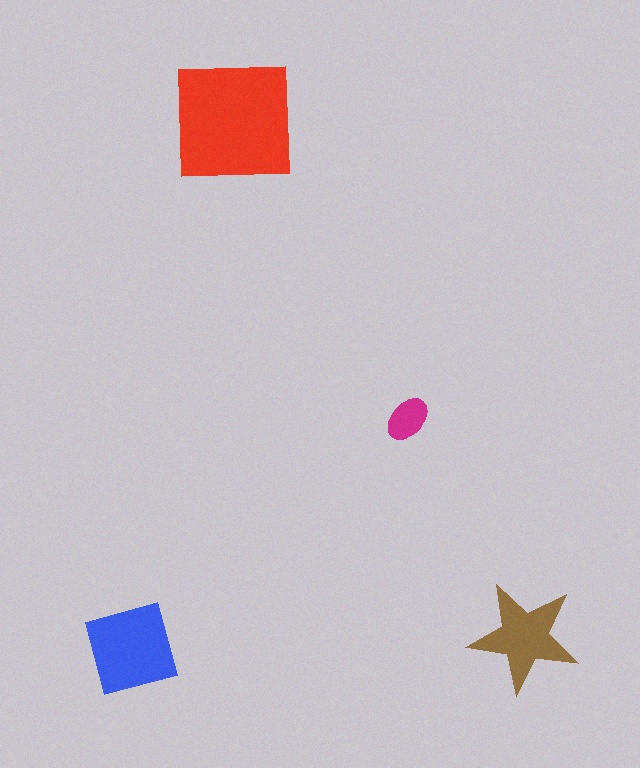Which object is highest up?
The red square is topmost.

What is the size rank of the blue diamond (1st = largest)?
2nd.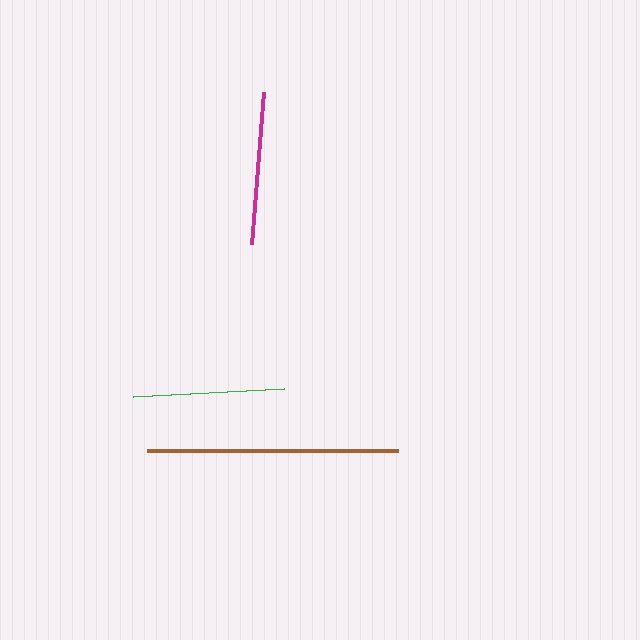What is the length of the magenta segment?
The magenta segment is approximately 153 pixels long.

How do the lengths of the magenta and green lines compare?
The magenta and green lines are approximately the same length.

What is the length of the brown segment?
The brown segment is approximately 251 pixels long.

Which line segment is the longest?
The brown line is the longest at approximately 251 pixels.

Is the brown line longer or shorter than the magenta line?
The brown line is longer than the magenta line.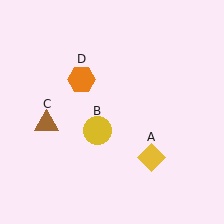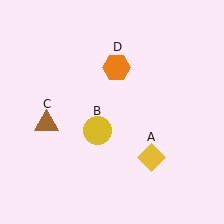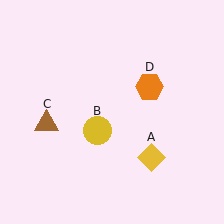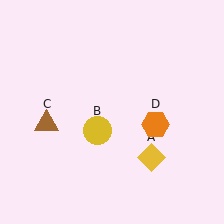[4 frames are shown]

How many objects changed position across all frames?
1 object changed position: orange hexagon (object D).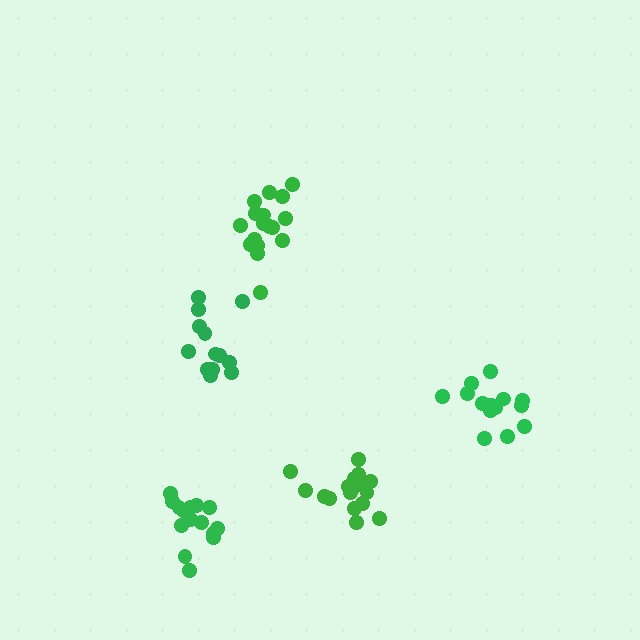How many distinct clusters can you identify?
There are 5 distinct clusters.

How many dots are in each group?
Group 1: 17 dots, Group 2: 15 dots, Group 3: 15 dots, Group 4: 13 dots, Group 5: 17 dots (77 total).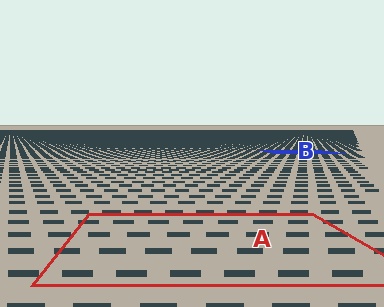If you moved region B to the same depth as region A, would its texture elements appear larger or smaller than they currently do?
They would appear larger. At a closer depth, the same texture elements are projected at a bigger on-screen size.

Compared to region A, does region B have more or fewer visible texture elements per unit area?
Region B has more texture elements per unit area — they are packed more densely because it is farther away.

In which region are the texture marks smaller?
The texture marks are smaller in region B, because it is farther away.